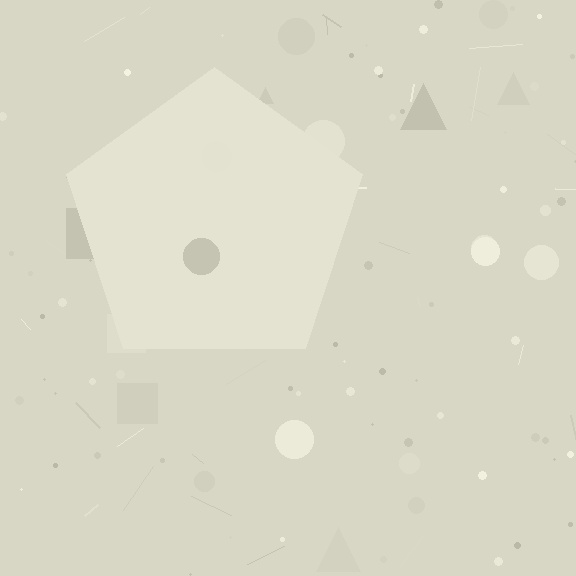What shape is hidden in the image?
A pentagon is hidden in the image.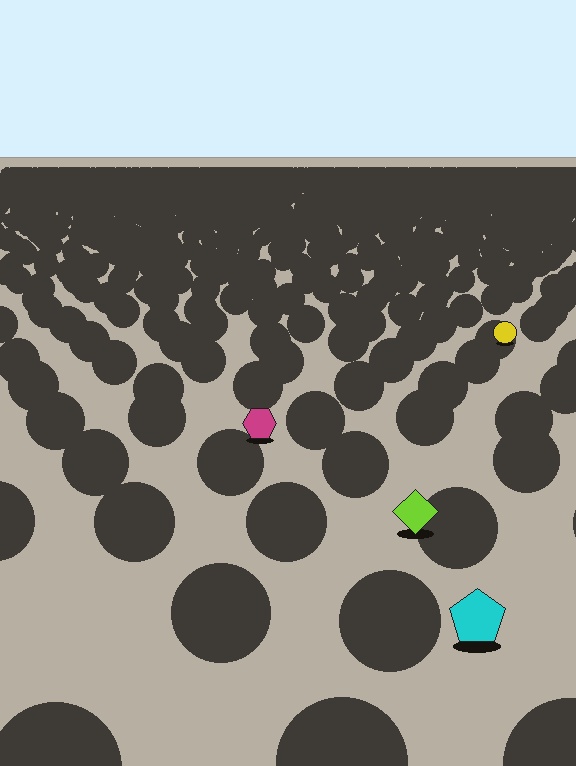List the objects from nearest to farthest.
From nearest to farthest: the cyan pentagon, the lime diamond, the magenta hexagon, the yellow circle.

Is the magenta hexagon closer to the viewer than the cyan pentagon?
No. The cyan pentagon is closer — you can tell from the texture gradient: the ground texture is coarser near it.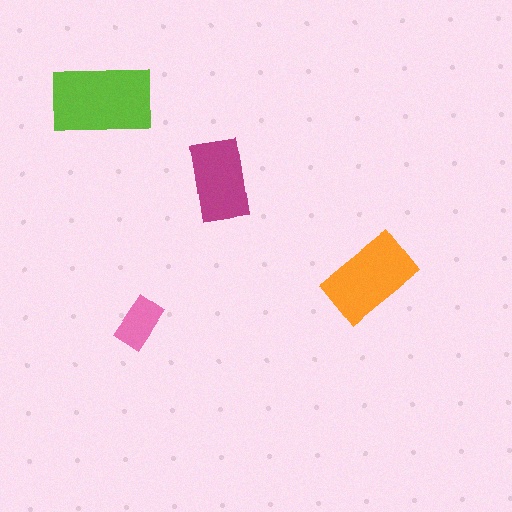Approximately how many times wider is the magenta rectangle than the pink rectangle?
About 1.5 times wider.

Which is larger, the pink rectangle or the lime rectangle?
The lime one.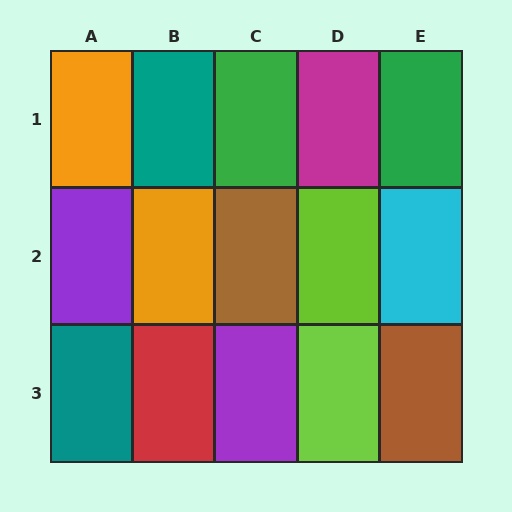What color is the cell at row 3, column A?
Teal.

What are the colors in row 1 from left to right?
Orange, teal, green, magenta, green.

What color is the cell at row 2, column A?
Purple.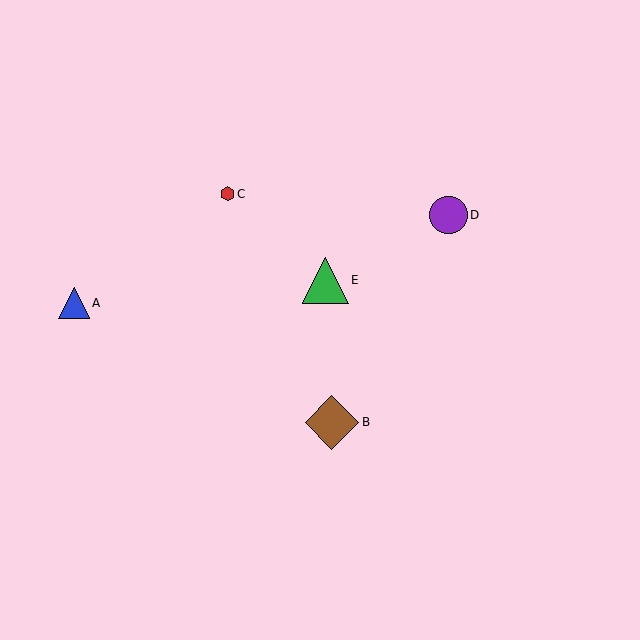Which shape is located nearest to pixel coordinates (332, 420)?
The brown diamond (labeled B) at (332, 422) is nearest to that location.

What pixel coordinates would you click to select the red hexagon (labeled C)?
Click at (228, 194) to select the red hexagon C.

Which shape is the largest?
The brown diamond (labeled B) is the largest.